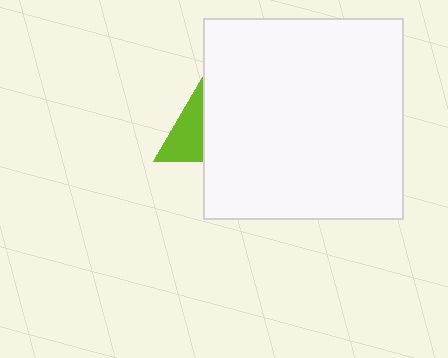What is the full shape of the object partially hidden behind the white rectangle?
The partially hidden object is a lime triangle.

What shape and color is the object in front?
The object in front is a white rectangle.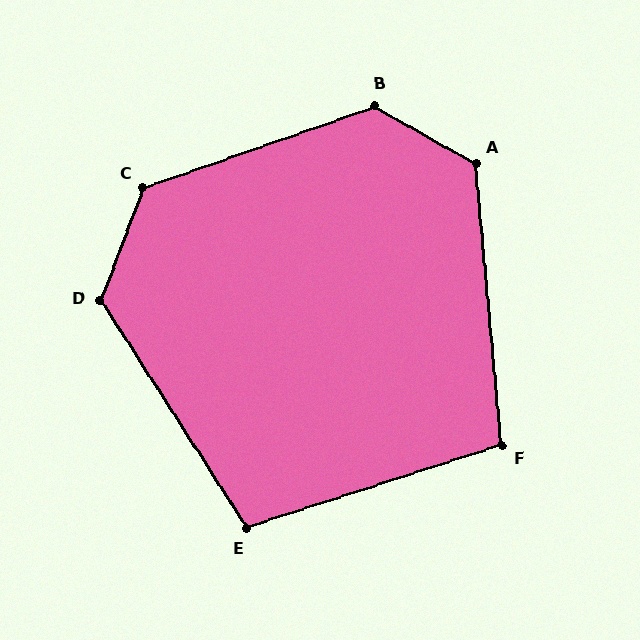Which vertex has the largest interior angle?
B, at approximately 131 degrees.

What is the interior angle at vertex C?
Approximately 130 degrees (obtuse).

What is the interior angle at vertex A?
Approximately 125 degrees (obtuse).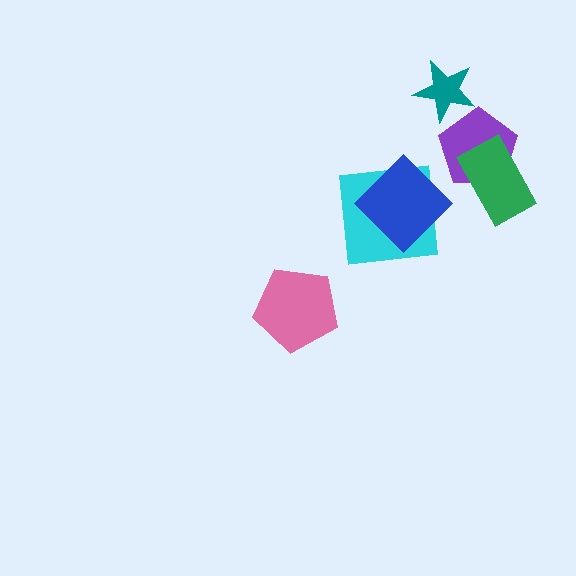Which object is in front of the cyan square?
The blue diamond is in front of the cyan square.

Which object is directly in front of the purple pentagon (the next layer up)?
The green rectangle is directly in front of the purple pentagon.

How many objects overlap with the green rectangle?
1 object overlaps with the green rectangle.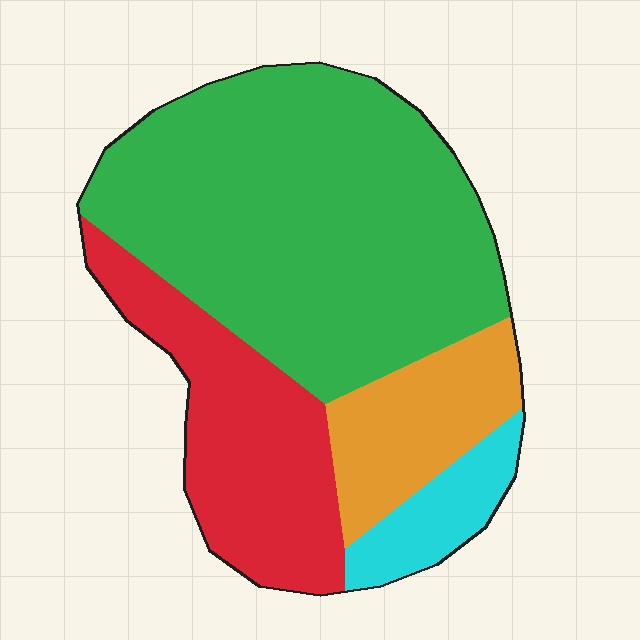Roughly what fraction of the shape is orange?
Orange takes up about one eighth (1/8) of the shape.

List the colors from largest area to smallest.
From largest to smallest: green, red, orange, cyan.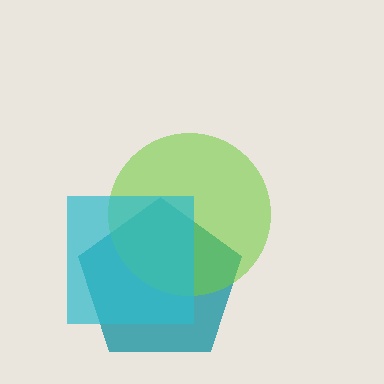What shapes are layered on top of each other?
The layered shapes are: a teal pentagon, a lime circle, a cyan square.